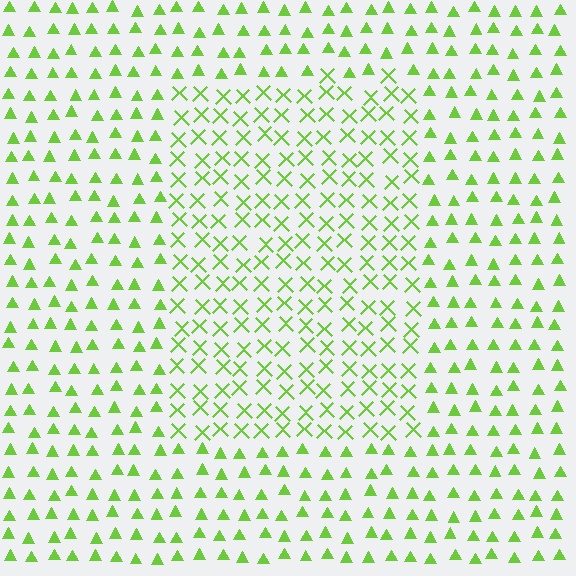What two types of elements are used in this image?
The image uses X marks inside the rectangle region and triangles outside it.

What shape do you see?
I see a rectangle.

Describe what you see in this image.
The image is filled with small lime elements arranged in a uniform grid. A rectangle-shaped region contains X marks, while the surrounding area contains triangles. The boundary is defined purely by the change in element shape.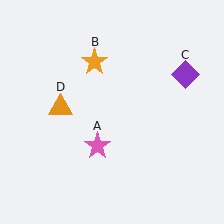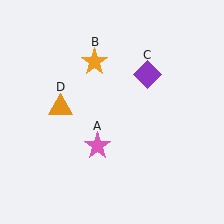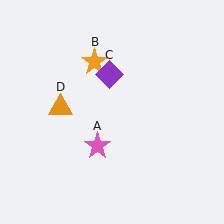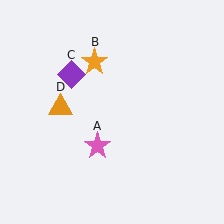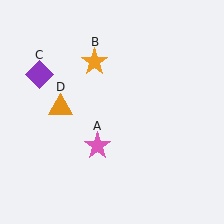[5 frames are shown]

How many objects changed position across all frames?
1 object changed position: purple diamond (object C).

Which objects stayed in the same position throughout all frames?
Pink star (object A) and orange star (object B) and orange triangle (object D) remained stationary.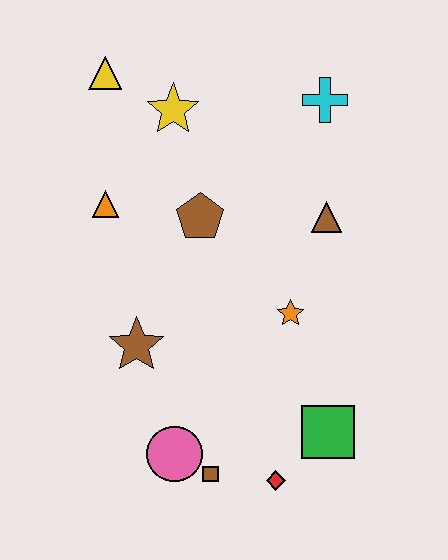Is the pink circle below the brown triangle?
Yes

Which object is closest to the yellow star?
The yellow triangle is closest to the yellow star.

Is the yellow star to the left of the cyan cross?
Yes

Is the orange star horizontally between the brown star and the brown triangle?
Yes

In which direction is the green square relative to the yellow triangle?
The green square is below the yellow triangle.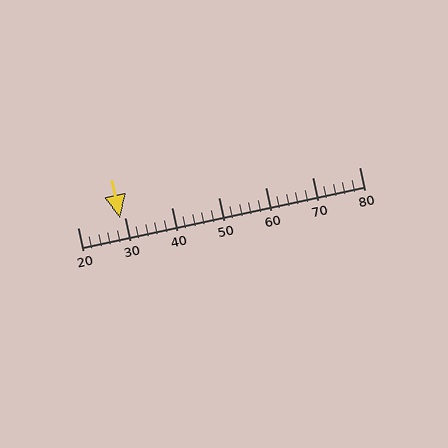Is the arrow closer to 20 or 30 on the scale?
The arrow is closer to 30.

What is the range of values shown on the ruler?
The ruler shows values from 20 to 80.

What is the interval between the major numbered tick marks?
The major tick marks are spaced 10 units apart.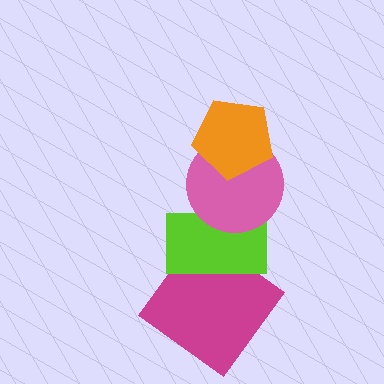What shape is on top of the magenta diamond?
The lime rectangle is on top of the magenta diamond.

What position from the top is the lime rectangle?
The lime rectangle is 3rd from the top.